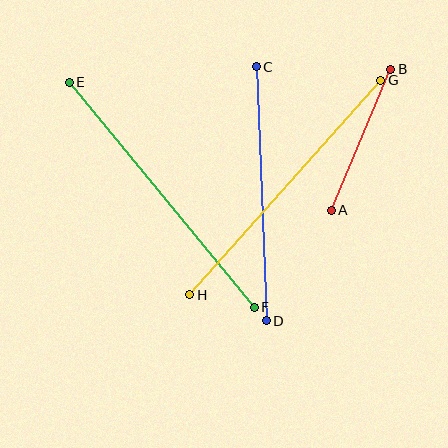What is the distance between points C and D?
The distance is approximately 254 pixels.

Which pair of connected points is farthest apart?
Points E and F are farthest apart.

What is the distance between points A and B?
The distance is approximately 153 pixels.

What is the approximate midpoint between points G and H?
The midpoint is at approximately (285, 188) pixels.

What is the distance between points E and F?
The distance is approximately 291 pixels.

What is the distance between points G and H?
The distance is approximately 287 pixels.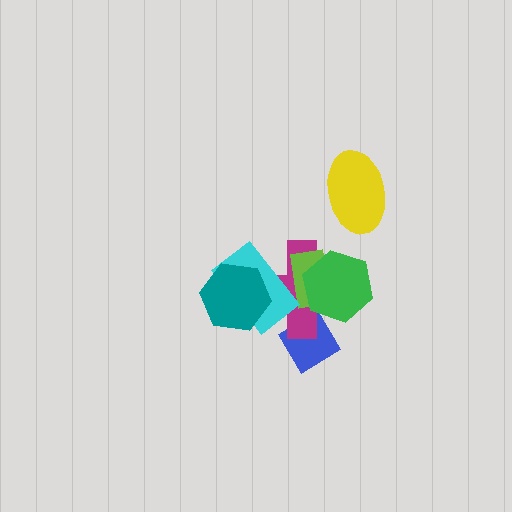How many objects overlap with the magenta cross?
5 objects overlap with the magenta cross.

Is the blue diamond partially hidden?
Yes, it is partially covered by another shape.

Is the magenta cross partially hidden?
Yes, it is partially covered by another shape.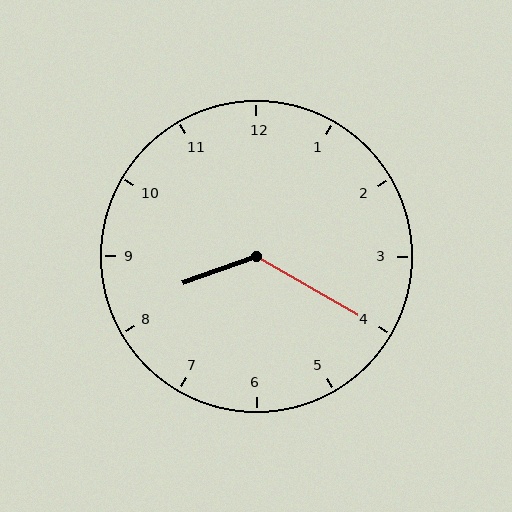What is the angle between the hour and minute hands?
Approximately 130 degrees.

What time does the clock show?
8:20.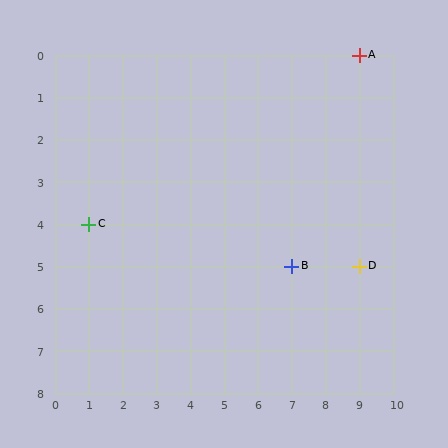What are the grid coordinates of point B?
Point B is at grid coordinates (7, 5).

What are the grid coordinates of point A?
Point A is at grid coordinates (9, 0).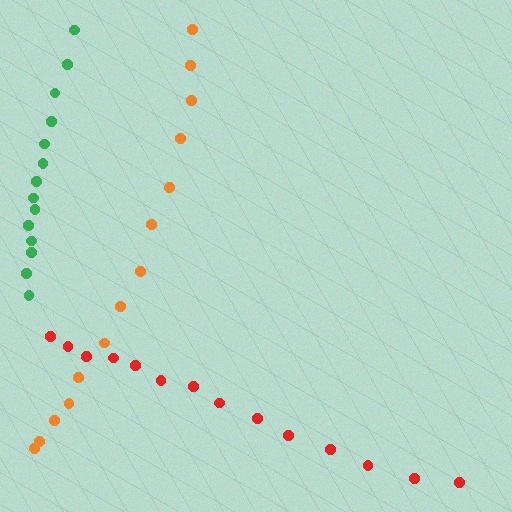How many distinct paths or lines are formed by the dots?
There are 3 distinct paths.